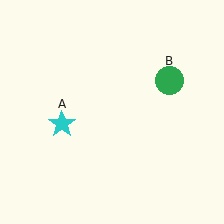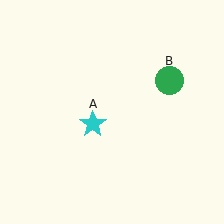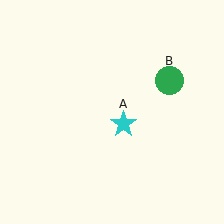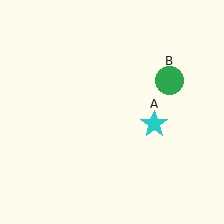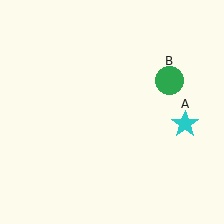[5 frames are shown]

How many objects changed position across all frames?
1 object changed position: cyan star (object A).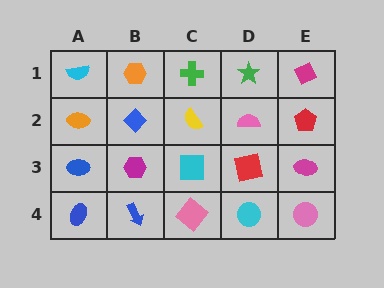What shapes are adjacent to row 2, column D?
A green star (row 1, column D), a red square (row 3, column D), a yellow semicircle (row 2, column C), a red pentagon (row 2, column E).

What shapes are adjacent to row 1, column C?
A yellow semicircle (row 2, column C), an orange hexagon (row 1, column B), a green star (row 1, column D).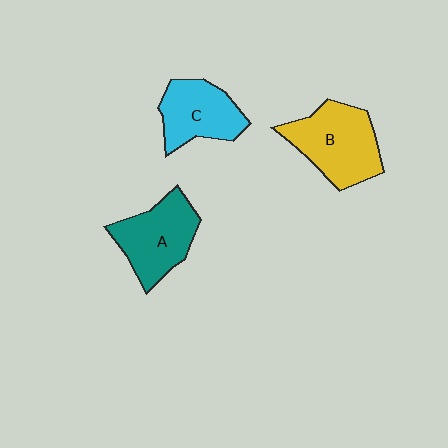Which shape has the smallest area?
Shape C (cyan).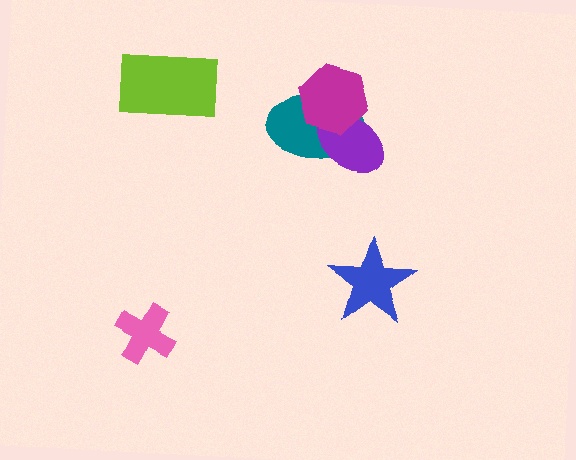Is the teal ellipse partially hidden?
Yes, it is partially covered by another shape.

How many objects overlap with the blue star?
0 objects overlap with the blue star.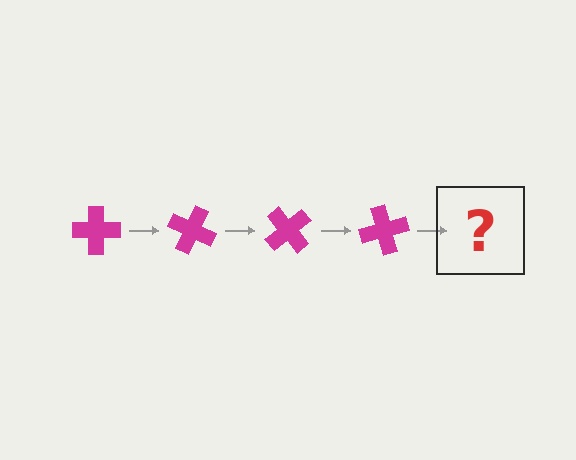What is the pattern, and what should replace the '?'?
The pattern is that the cross rotates 25 degrees each step. The '?' should be a magenta cross rotated 100 degrees.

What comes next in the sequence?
The next element should be a magenta cross rotated 100 degrees.